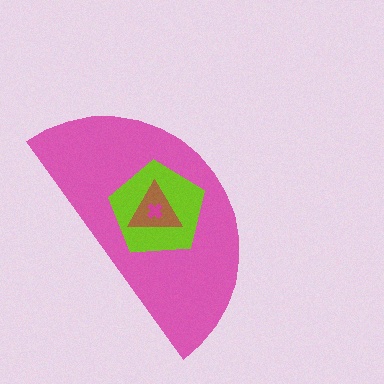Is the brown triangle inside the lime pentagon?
Yes.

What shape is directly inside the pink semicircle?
The lime pentagon.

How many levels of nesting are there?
4.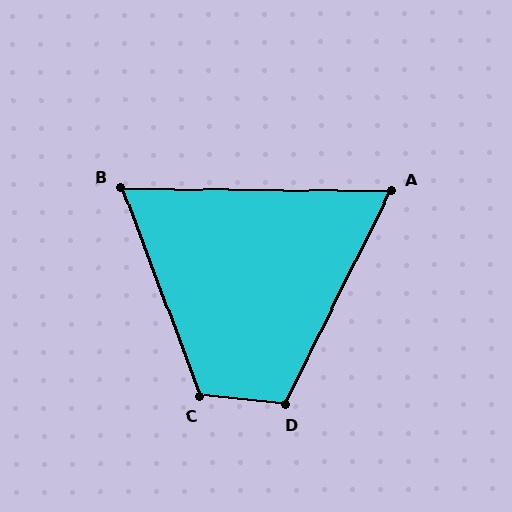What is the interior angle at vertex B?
Approximately 69 degrees (acute).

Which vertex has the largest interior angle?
C, at approximately 116 degrees.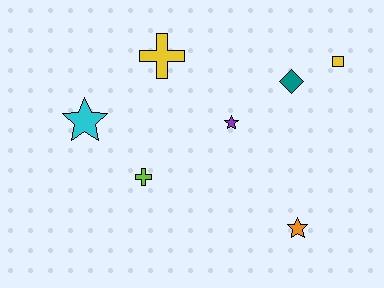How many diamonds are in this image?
There is 1 diamond.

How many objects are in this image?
There are 7 objects.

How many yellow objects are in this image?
There are 2 yellow objects.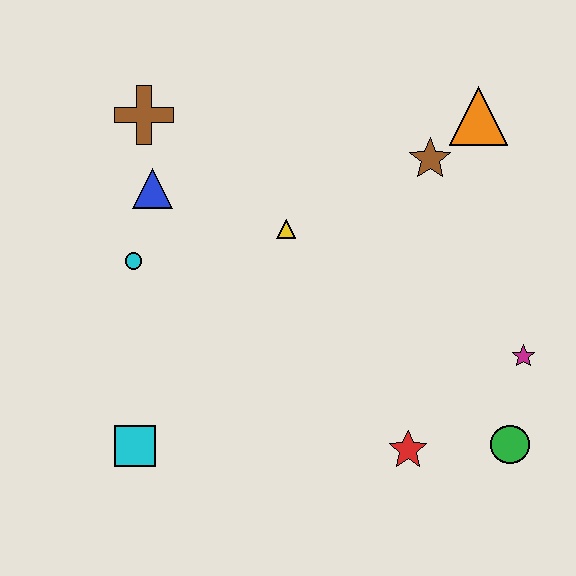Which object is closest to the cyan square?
The cyan circle is closest to the cyan square.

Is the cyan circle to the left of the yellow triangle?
Yes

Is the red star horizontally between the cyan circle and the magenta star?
Yes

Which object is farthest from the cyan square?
The orange triangle is farthest from the cyan square.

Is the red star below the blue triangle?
Yes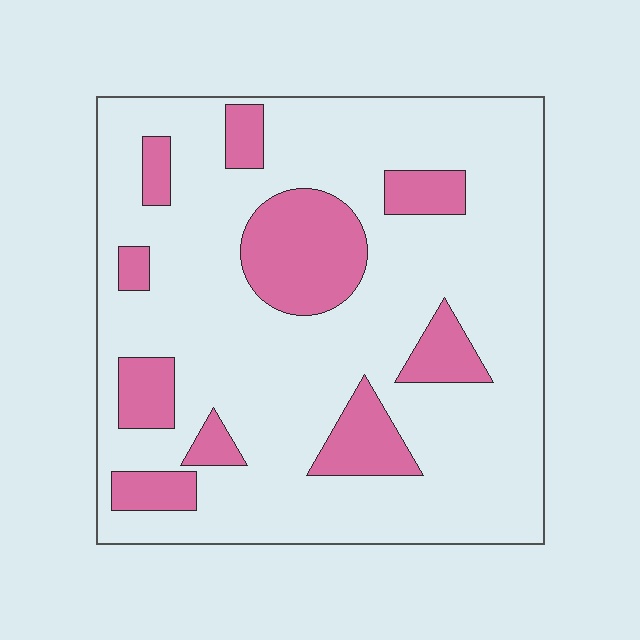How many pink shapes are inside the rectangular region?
10.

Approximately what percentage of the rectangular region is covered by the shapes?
Approximately 20%.